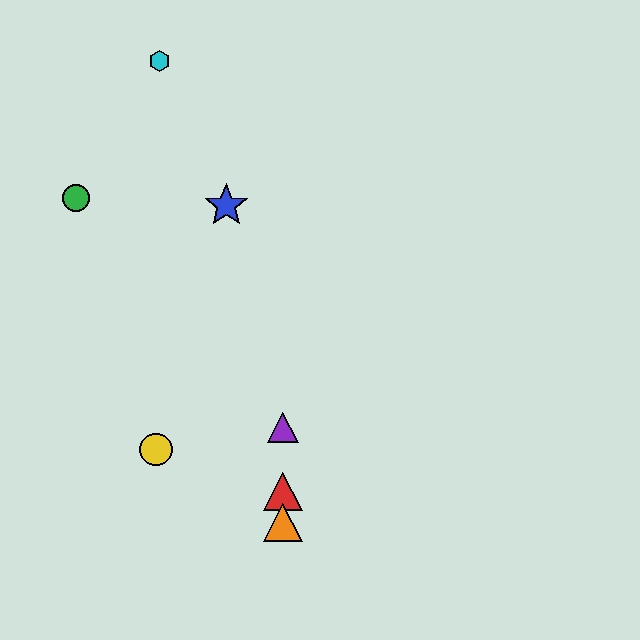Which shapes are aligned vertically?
The red triangle, the purple triangle, the orange triangle are aligned vertically.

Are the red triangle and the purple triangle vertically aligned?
Yes, both are at x≈283.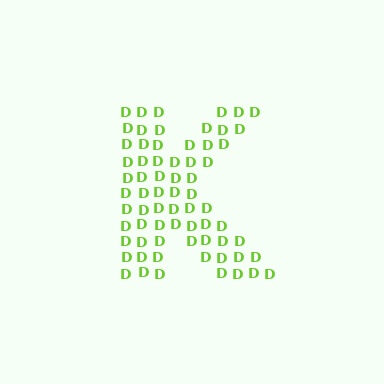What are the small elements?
The small elements are letter D's.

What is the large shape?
The large shape is the letter K.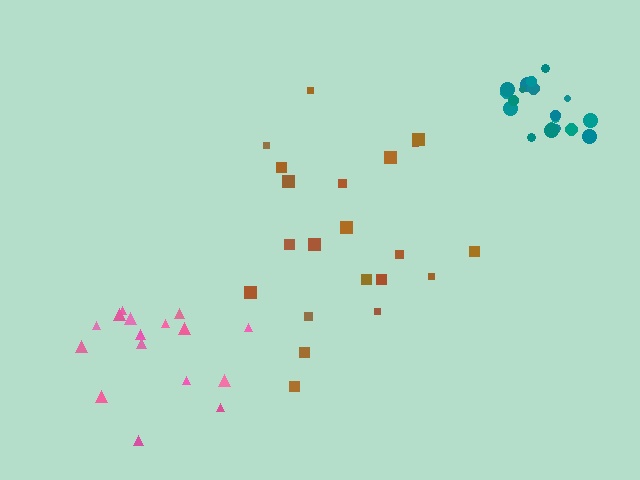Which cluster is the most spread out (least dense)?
Pink.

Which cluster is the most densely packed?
Teal.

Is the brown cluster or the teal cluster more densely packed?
Teal.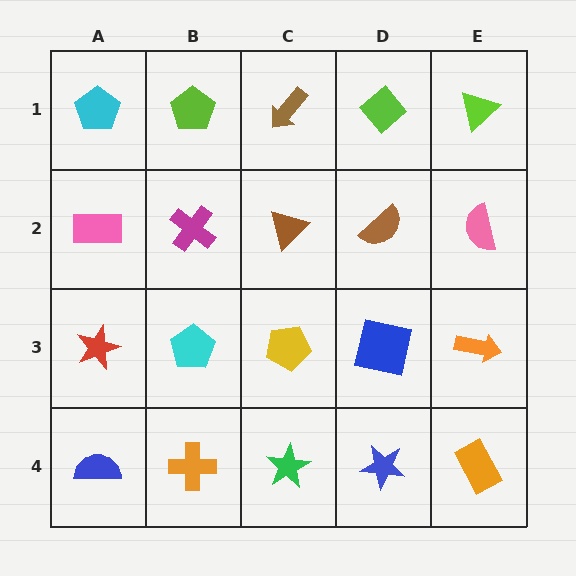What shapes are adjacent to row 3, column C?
A brown triangle (row 2, column C), a green star (row 4, column C), a cyan pentagon (row 3, column B), a blue square (row 3, column D).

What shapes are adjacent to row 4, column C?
A yellow pentagon (row 3, column C), an orange cross (row 4, column B), a blue star (row 4, column D).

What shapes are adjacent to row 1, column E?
A pink semicircle (row 2, column E), a lime diamond (row 1, column D).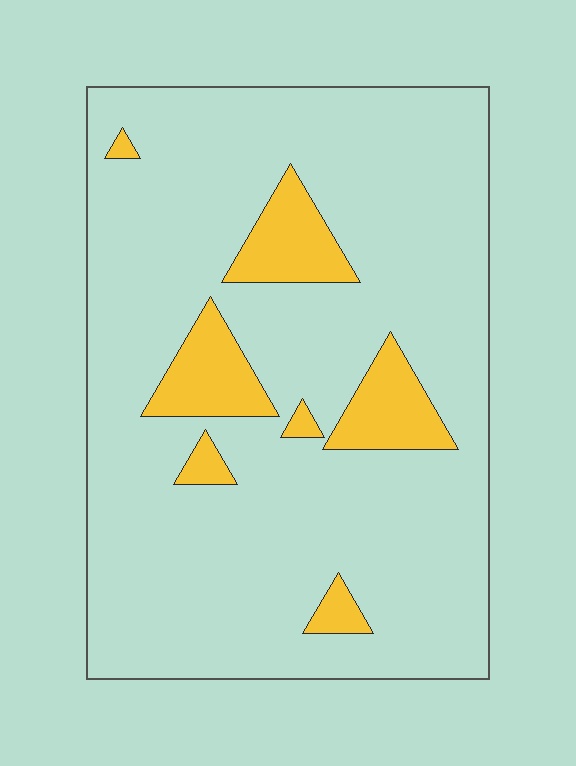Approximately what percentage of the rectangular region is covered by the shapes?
Approximately 15%.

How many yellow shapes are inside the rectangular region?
7.